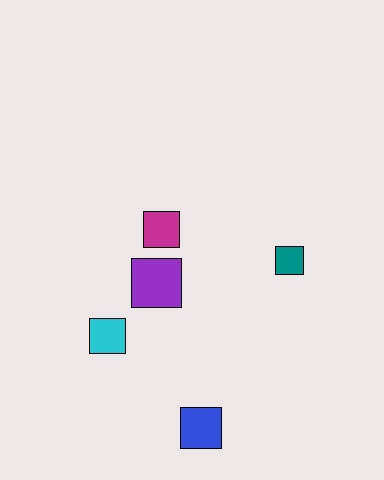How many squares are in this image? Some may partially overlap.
There are 5 squares.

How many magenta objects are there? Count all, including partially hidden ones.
There is 1 magenta object.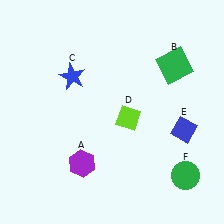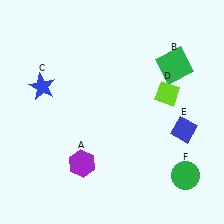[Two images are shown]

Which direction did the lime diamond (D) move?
The lime diamond (D) moved right.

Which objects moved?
The objects that moved are: the blue star (C), the lime diamond (D).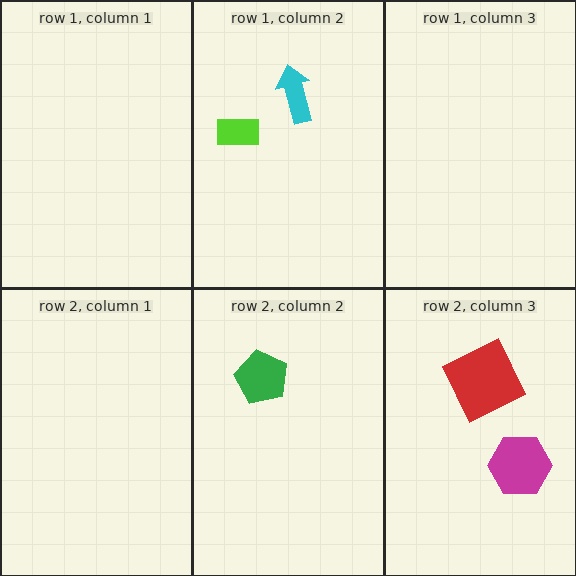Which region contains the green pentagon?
The row 2, column 2 region.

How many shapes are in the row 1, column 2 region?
2.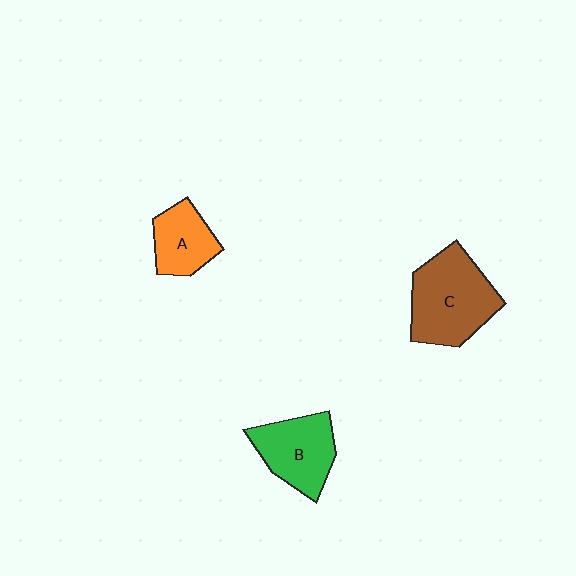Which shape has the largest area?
Shape C (brown).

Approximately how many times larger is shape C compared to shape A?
Approximately 1.7 times.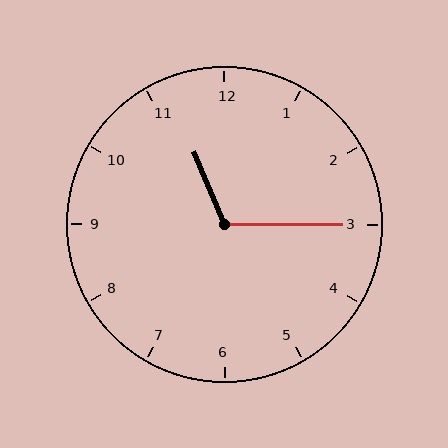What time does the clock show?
11:15.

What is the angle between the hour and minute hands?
Approximately 112 degrees.